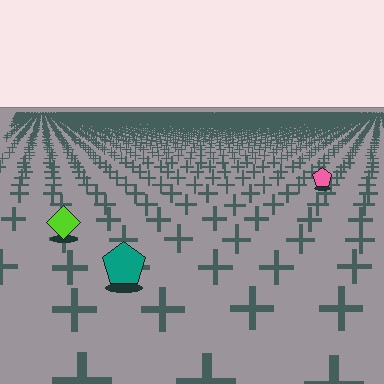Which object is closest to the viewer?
The teal pentagon is closest. The texture marks near it are larger and more spread out.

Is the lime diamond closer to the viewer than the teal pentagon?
No. The teal pentagon is closer — you can tell from the texture gradient: the ground texture is coarser near it.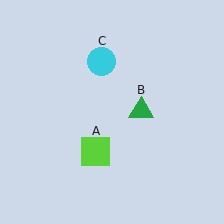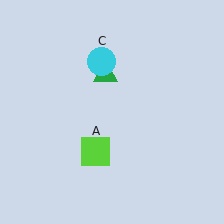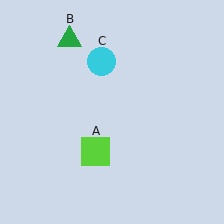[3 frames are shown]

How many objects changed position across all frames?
1 object changed position: green triangle (object B).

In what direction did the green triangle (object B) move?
The green triangle (object B) moved up and to the left.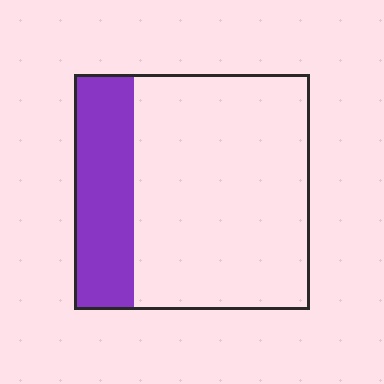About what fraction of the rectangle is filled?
About one quarter (1/4).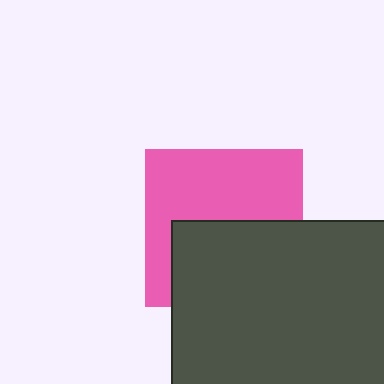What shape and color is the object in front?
The object in front is a dark gray rectangle.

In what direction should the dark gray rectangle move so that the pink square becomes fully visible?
The dark gray rectangle should move down. That is the shortest direction to clear the overlap and leave the pink square fully visible.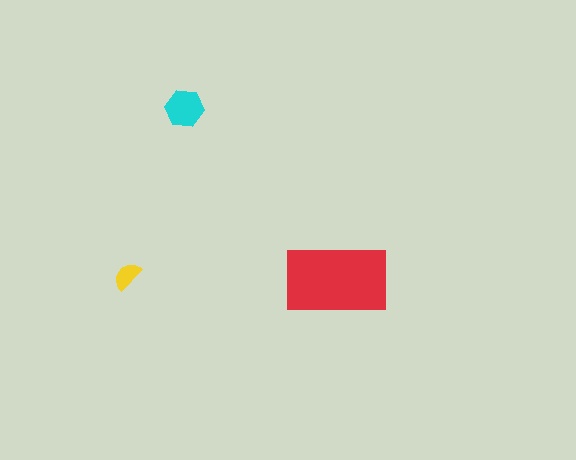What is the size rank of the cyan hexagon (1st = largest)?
2nd.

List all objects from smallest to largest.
The yellow semicircle, the cyan hexagon, the red rectangle.